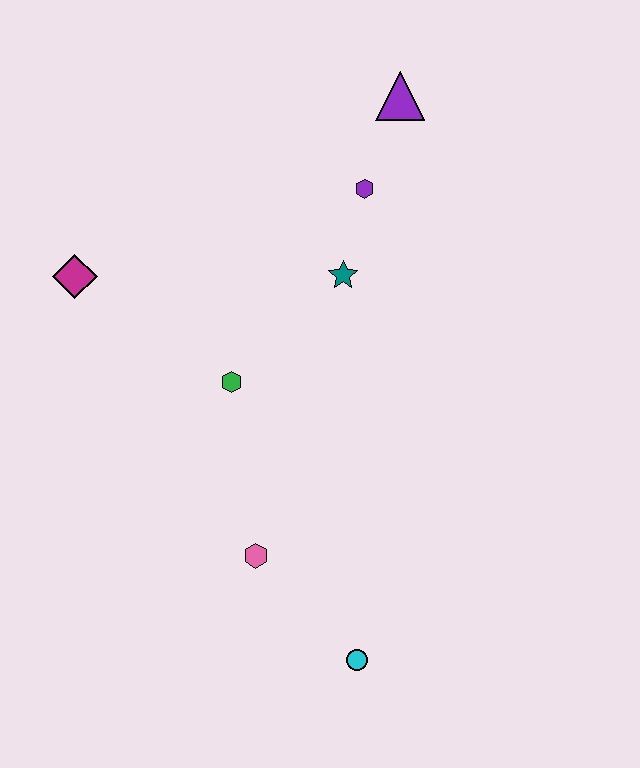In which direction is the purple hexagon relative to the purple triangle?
The purple hexagon is below the purple triangle.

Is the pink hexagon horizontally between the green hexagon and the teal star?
Yes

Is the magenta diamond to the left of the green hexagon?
Yes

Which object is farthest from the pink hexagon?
The purple triangle is farthest from the pink hexagon.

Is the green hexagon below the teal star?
Yes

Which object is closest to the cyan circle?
The pink hexagon is closest to the cyan circle.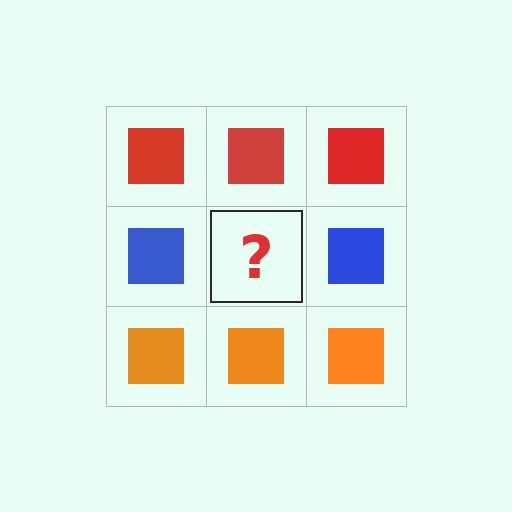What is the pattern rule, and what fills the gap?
The rule is that each row has a consistent color. The gap should be filled with a blue square.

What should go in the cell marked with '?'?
The missing cell should contain a blue square.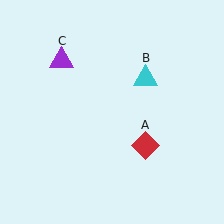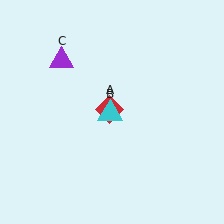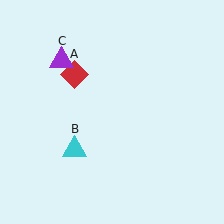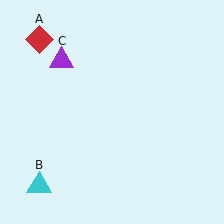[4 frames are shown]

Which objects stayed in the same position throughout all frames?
Purple triangle (object C) remained stationary.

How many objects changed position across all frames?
2 objects changed position: red diamond (object A), cyan triangle (object B).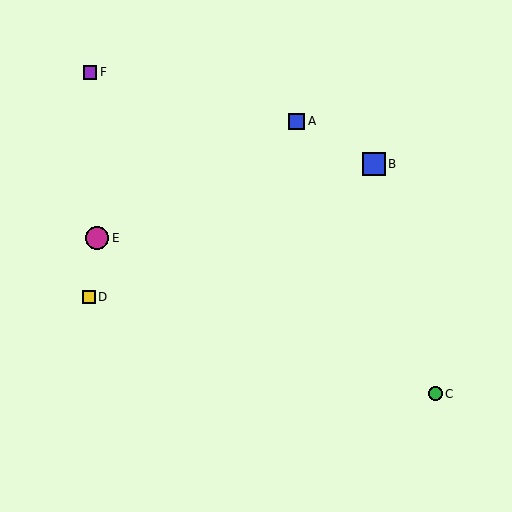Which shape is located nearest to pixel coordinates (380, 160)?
The blue square (labeled B) at (374, 164) is nearest to that location.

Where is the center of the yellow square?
The center of the yellow square is at (89, 297).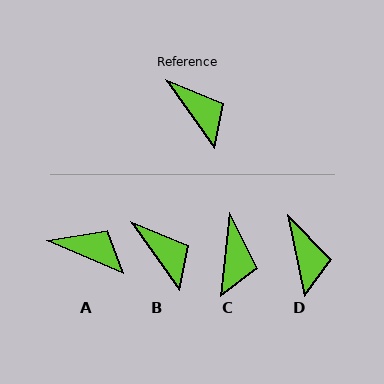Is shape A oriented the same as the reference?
No, it is off by about 31 degrees.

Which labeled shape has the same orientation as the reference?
B.